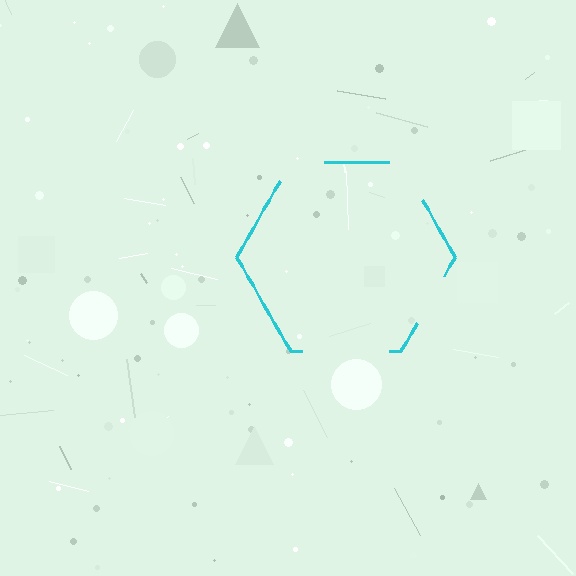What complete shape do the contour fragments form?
The contour fragments form a hexagon.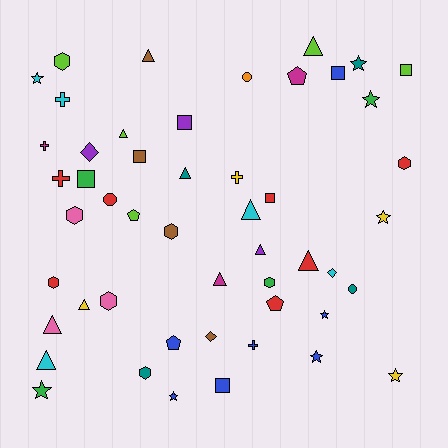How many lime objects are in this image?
There are 5 lime objects.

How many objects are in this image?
There are 50 objects.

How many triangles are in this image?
There are 11 triangles.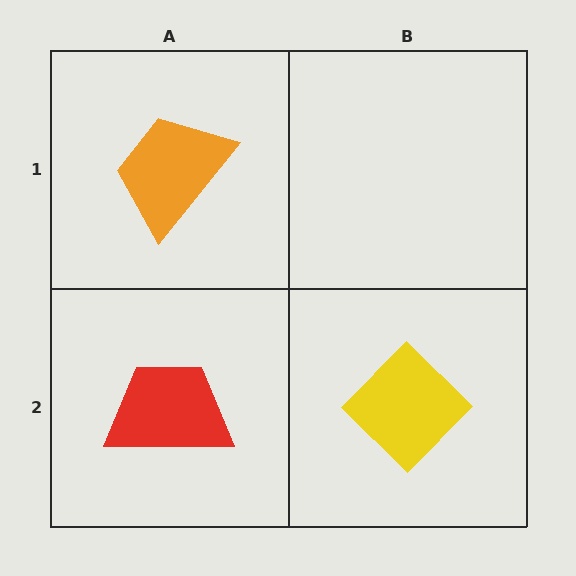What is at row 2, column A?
A red trapezoid.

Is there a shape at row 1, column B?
No, that cell is empty.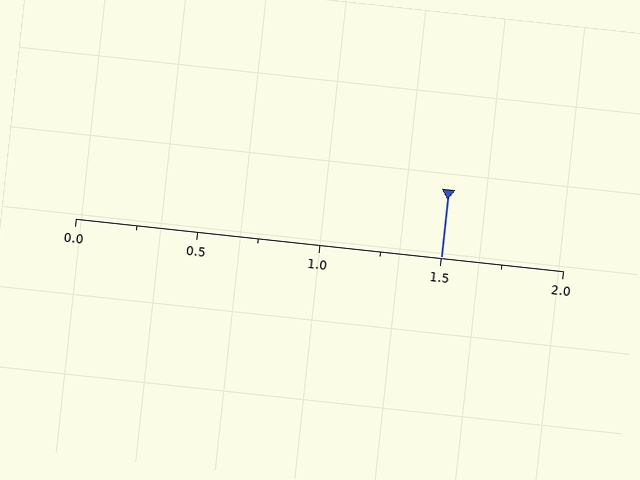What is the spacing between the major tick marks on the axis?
The major ticks are spaced 0.5 apart.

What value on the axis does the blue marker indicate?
The marker indicates approximately 1.5.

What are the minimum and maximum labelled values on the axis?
The axis runs from 0.0 to 2.0.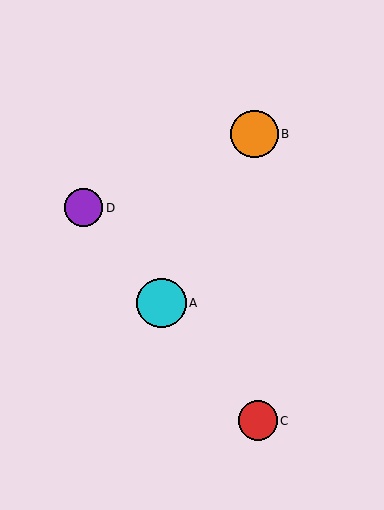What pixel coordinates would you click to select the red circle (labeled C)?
Click at (258, 421) to select the red circle C.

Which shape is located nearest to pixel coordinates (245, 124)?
The orange circle (labeled B) at (254, 134) is nearest to that location.